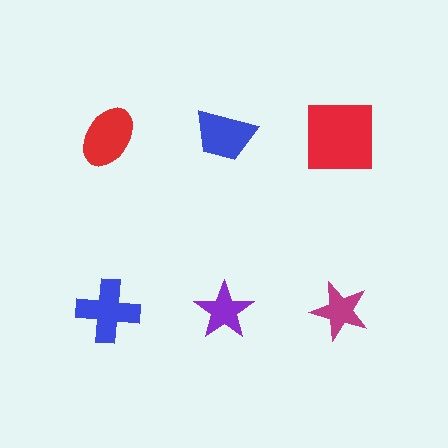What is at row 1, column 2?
A blue trapezoid.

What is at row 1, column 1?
A red ellipse.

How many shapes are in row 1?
3 shapes.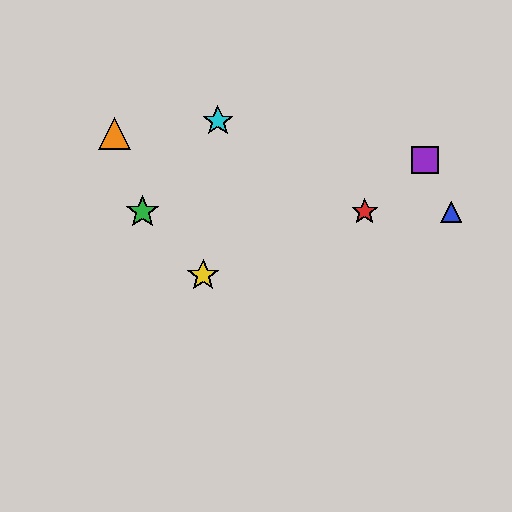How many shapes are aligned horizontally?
3 shapes (the red star, the blue triangle, the green star) are aligned horizontally.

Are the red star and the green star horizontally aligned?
Yes, both are at y≈212.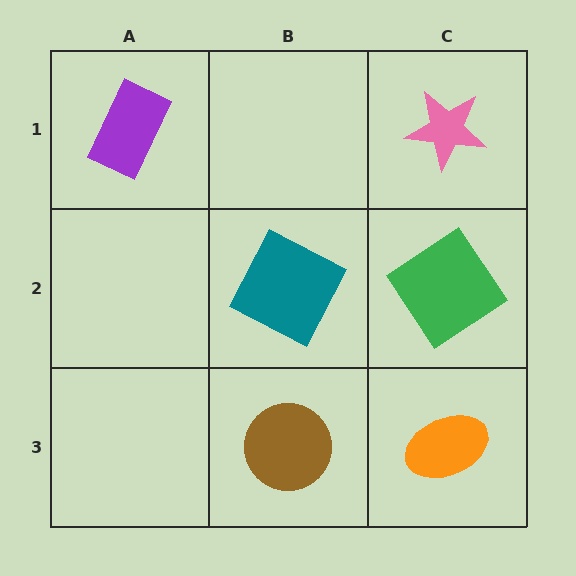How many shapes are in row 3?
2 shapes.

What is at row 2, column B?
A teal square.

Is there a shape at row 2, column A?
No, that cell is empty.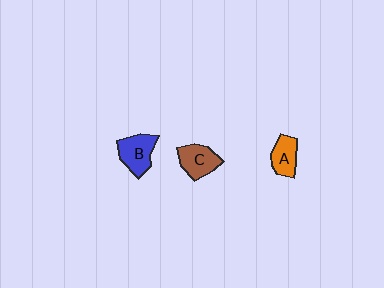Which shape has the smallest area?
Shape A (orange).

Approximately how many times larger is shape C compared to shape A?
Approximately 1.2 times.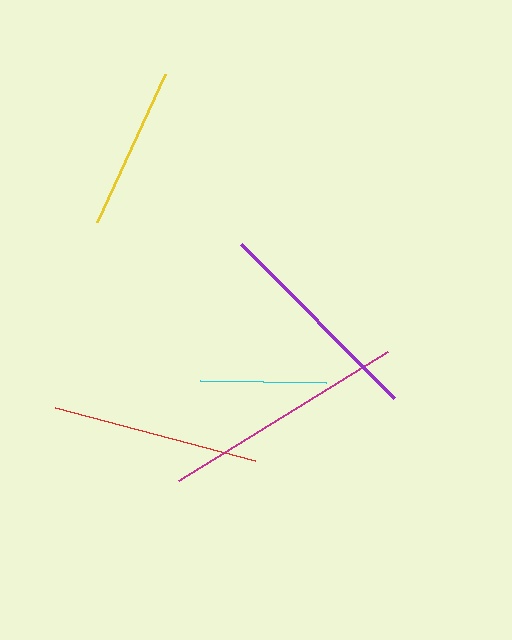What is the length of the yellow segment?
The yellow segment is approximately 162 pixels long.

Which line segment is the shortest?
The cyan line is the shortest at approximately 126 pixels.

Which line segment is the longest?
The magenta line is the longest at approximately 246 pixels.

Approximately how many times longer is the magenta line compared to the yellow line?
The magenta line is approximately 1.5 times the length of the yellow line.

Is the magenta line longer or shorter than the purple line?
The magenta line is longer than the purple line.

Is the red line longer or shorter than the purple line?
The purple line is longer than the red line.